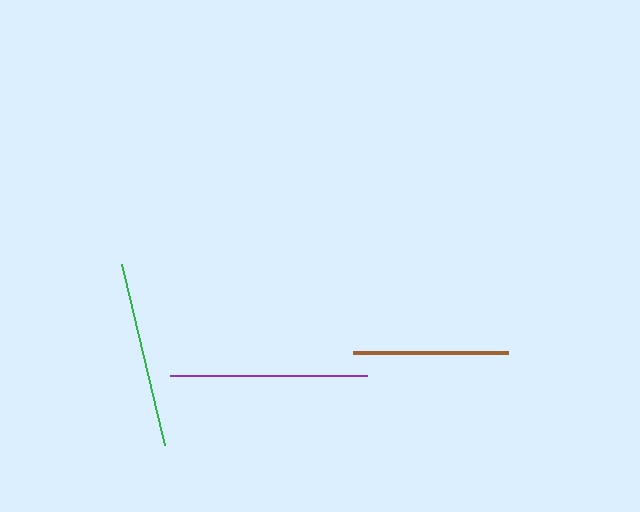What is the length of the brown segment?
The brown segment is approximately 155 pixels long.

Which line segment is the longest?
The purple line is the longest at approximately 197 pixels.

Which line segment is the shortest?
The brown line is the shortest at approximately 155 pixels.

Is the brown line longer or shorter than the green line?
The green line is longer than the brown line.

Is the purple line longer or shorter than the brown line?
The purple line is longer than the brown line.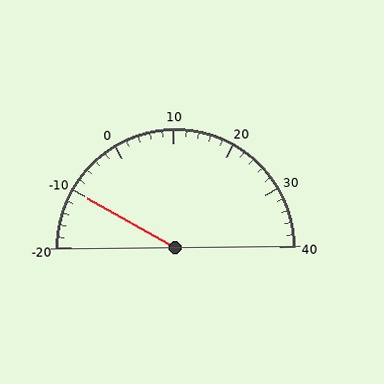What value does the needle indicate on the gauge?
The needle indicates approximately -10.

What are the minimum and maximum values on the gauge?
The gauge ranges from -20 to 40.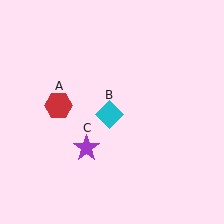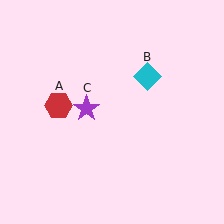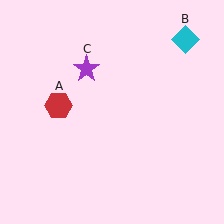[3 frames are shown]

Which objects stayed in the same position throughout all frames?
Red hexagon (object A) remained stationary.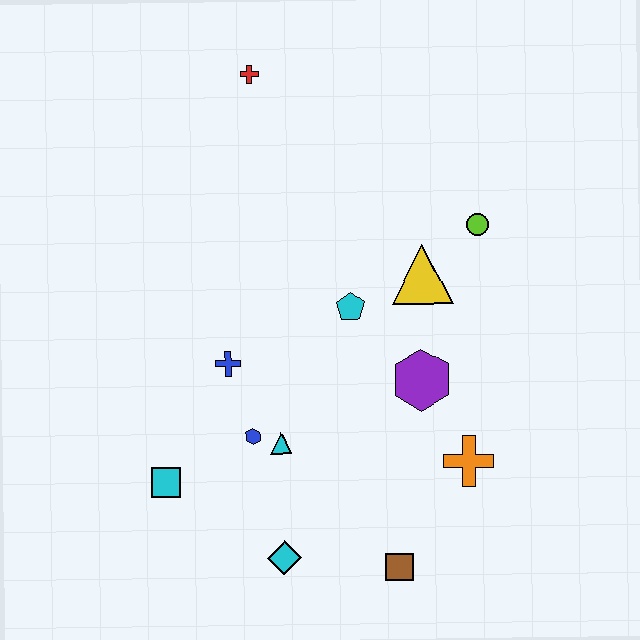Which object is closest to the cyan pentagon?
The yellow triangle is closest to the cyan pentagon.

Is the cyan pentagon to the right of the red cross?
Yes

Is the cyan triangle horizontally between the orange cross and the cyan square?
Yes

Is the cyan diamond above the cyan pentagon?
No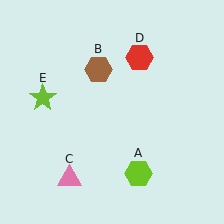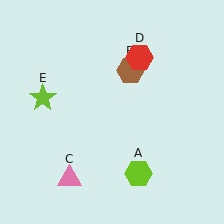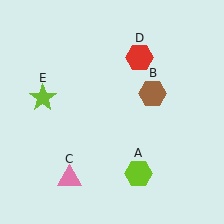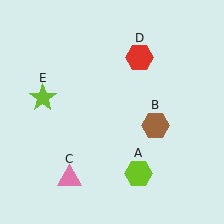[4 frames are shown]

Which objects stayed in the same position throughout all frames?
Lime hexagon (object A) and pink triangle (object C) and red hexagon (object D) and lime star (object E) remained stationary.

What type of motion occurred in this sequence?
The brown hexagon (object B) rotated clockwise around the center of the scene.